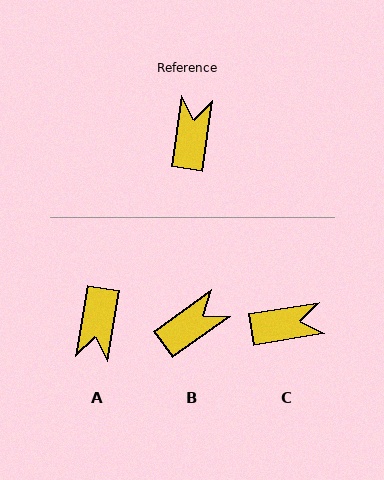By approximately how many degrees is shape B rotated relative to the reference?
Approximately 47 degrees clockwise.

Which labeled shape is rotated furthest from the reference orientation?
A, about 179 degrees away.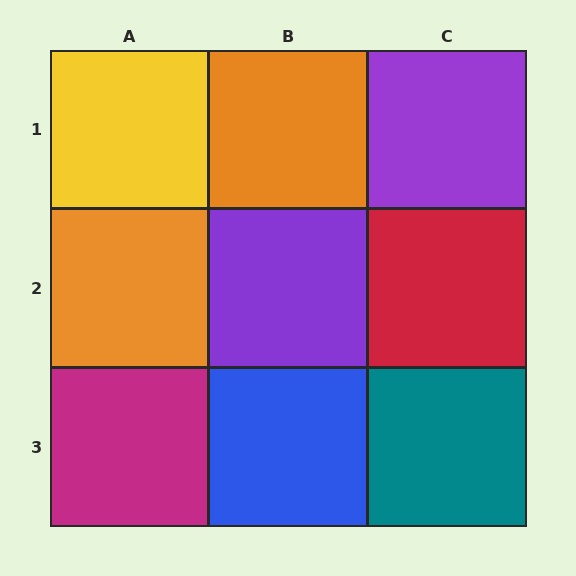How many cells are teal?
1 cell is teal.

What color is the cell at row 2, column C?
Red.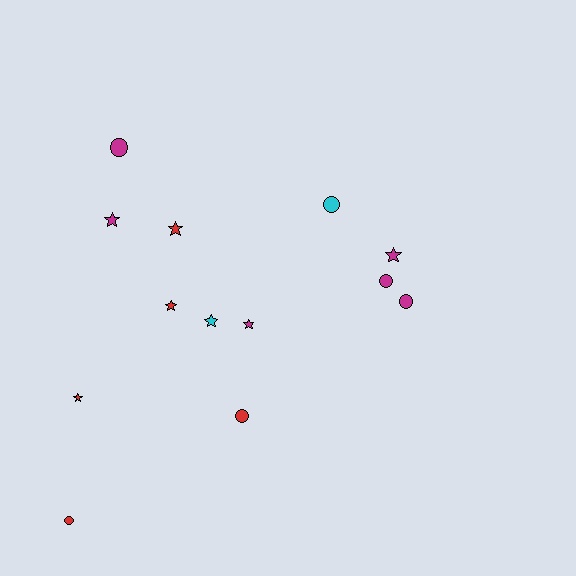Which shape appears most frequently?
Star, with 7 objects.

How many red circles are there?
There are 2 red circles.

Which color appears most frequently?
Magenta, with 6 objects.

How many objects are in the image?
There are 13 objects.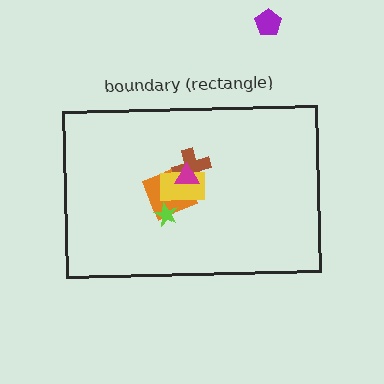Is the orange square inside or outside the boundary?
Inside.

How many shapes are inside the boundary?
5 inside, 1 outside.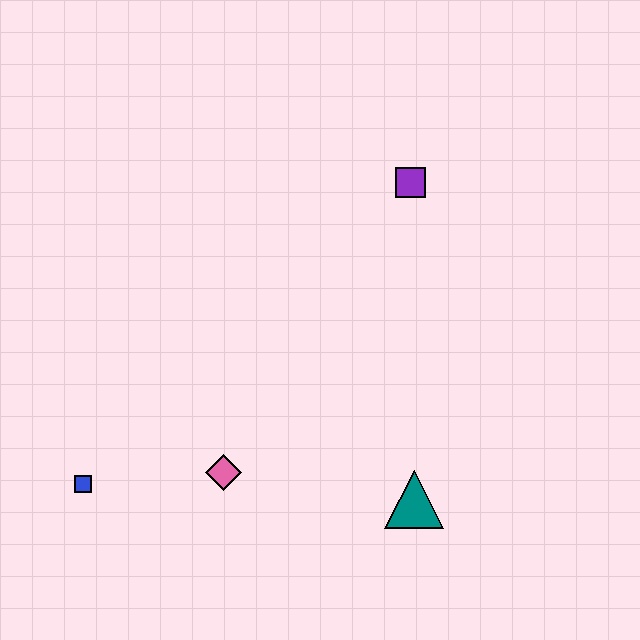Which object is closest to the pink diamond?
The blue square is closest to the pink diamond.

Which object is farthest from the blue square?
The purple square is farthest from the blue square.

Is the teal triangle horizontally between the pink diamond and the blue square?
No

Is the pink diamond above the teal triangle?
Yes